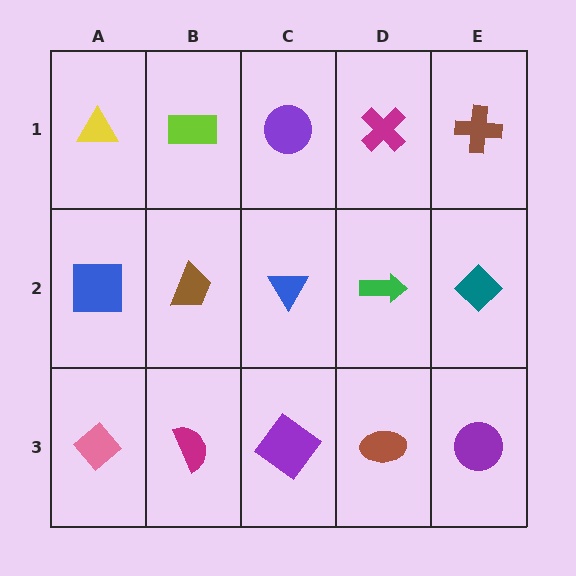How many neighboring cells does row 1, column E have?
2.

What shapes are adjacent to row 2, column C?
A purple circle (row 1, column C), a purple diamond (row 3, column C), a brown trapezoid (row 2, column B), a green arrow (row 2, column D).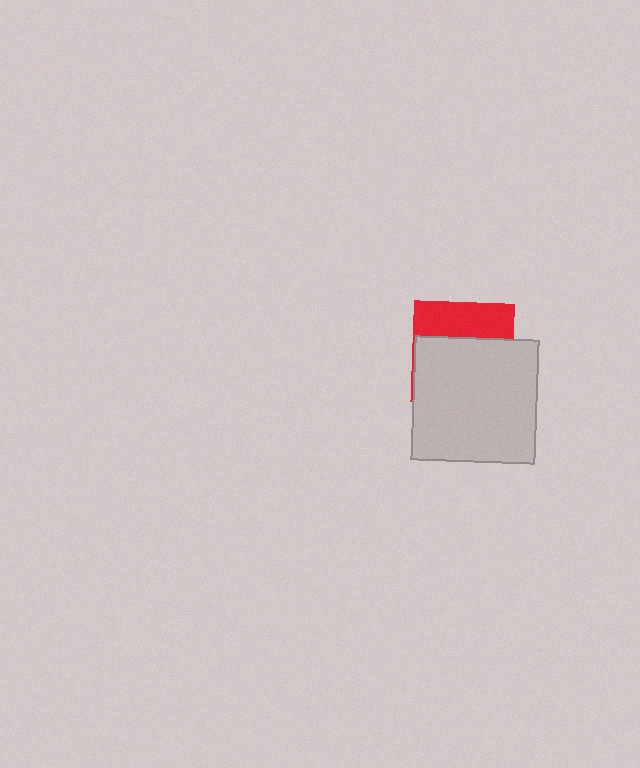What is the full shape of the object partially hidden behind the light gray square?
The partially hidden object is a red square.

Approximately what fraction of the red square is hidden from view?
Roughly 65% of the red square is hidden behind the light gray square.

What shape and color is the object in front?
The object in front is a light gray square.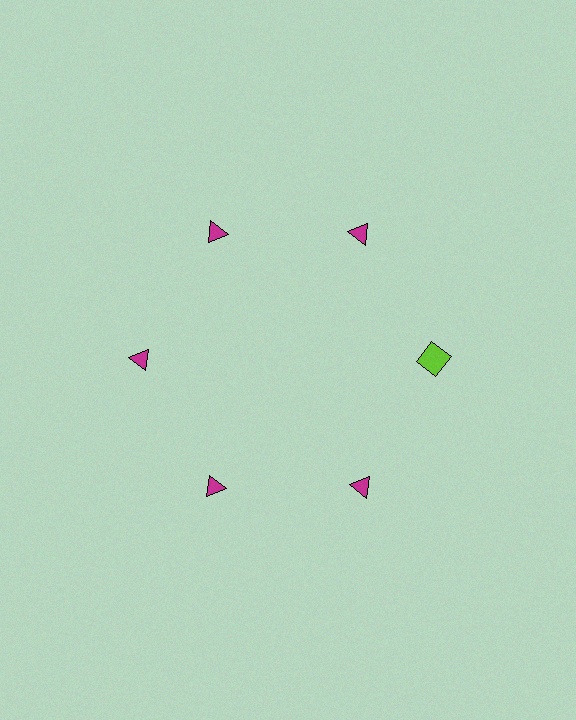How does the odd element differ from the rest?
It differs in both color (lime instead of magenta) and shape (square instead of triangle).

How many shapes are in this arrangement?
There are 6 shapes arranged in a ring pattern.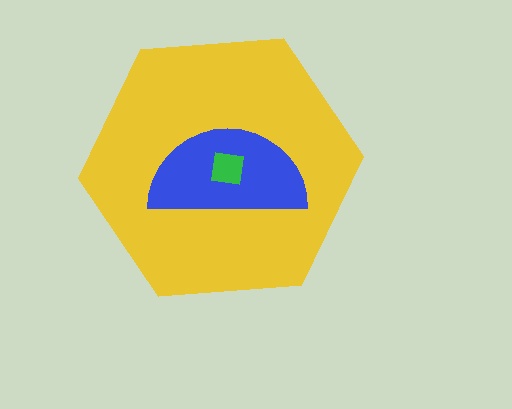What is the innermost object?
The green square.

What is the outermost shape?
The yellow hexagon.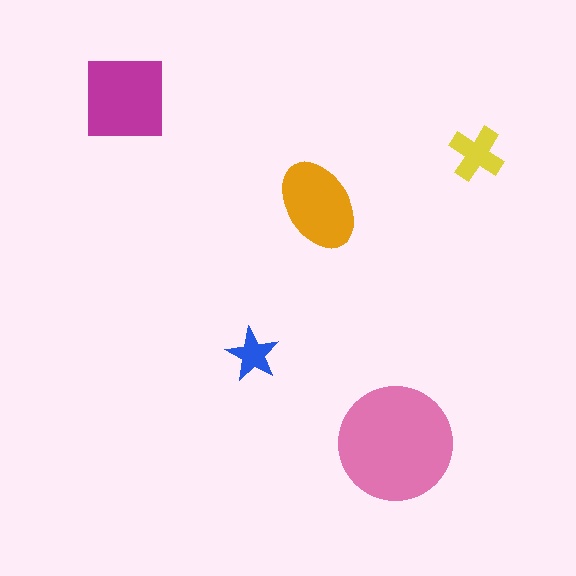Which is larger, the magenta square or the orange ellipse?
The magenta square.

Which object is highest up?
The magenta square is topmost.